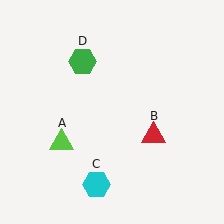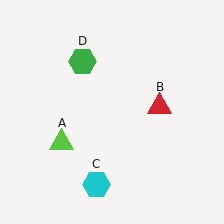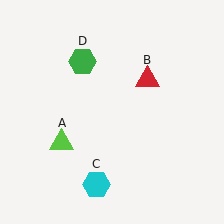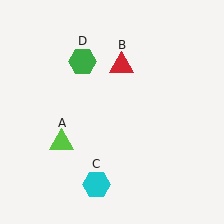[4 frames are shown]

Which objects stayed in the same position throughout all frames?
Lime triangle (object A) and cyan hexagon (object C) and green hexagon (object D) remained stationary.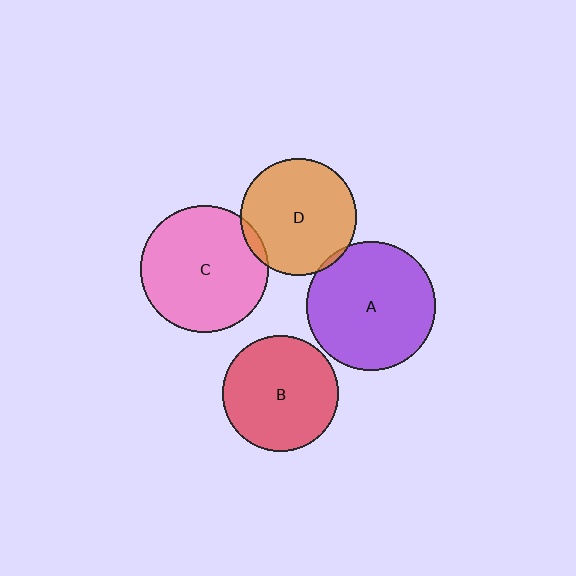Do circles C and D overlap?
Yes.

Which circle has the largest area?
Circle A (purple).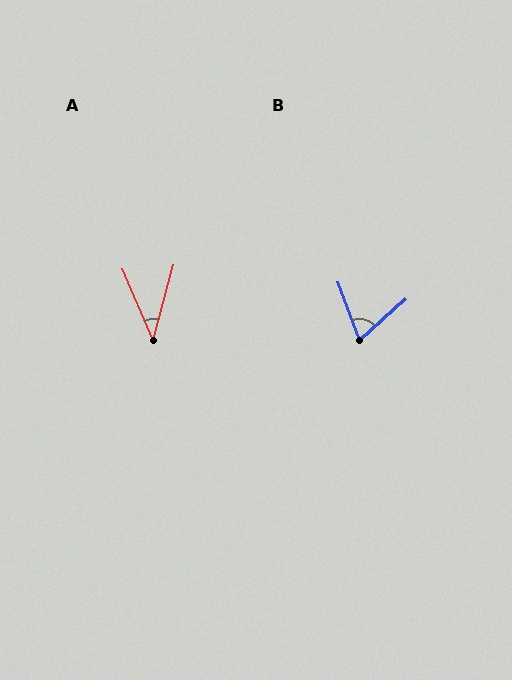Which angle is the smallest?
A, at approximately 38 degrees.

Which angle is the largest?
B, at approximately 68 degrees.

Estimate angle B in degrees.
Approximately 68 degrees.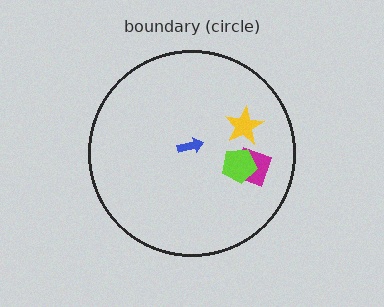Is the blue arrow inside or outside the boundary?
Inside.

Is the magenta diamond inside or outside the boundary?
Inside.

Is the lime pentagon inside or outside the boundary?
Inside.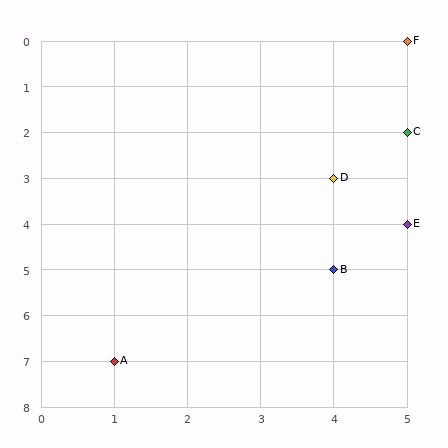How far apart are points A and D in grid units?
Points A and D are 3 columns and 4 rows apart (about 5.0 grid units diagonally).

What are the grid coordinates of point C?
Point C is at grid coordinates (5, 2).